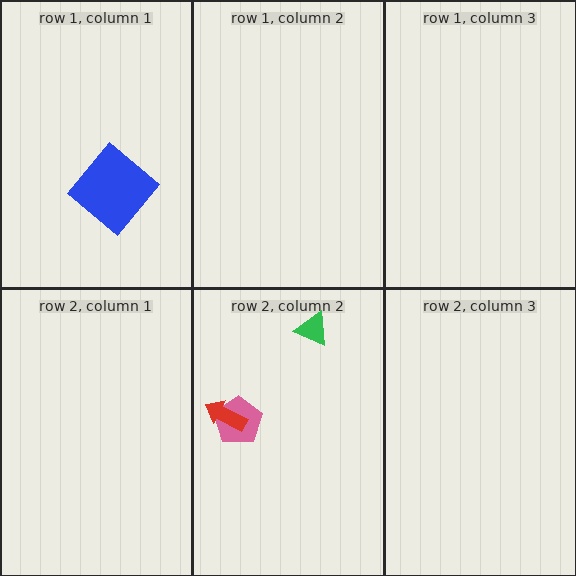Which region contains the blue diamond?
The row 1, column 1 region.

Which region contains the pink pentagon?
The row 2, column 2 region.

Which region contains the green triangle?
The row 2, column 2 region.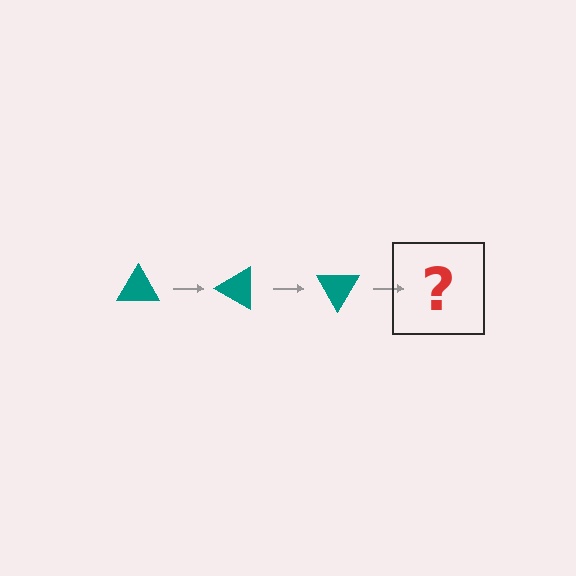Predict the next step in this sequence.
The next step is a teal triangle rotated 90 degrees.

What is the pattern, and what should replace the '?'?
The pattern is that the triangle rotates 30 degrees each step. The '?' should be a teal triangle rotated 90 degrees.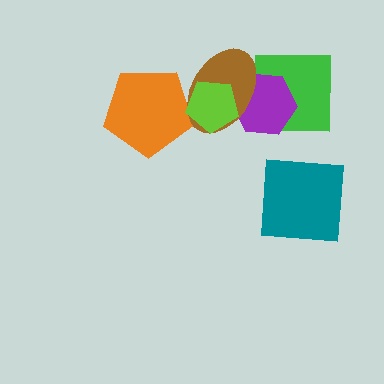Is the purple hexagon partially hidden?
Yes, it is partially covered by another shape.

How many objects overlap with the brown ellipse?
4 objects overlap with the brown ellipse.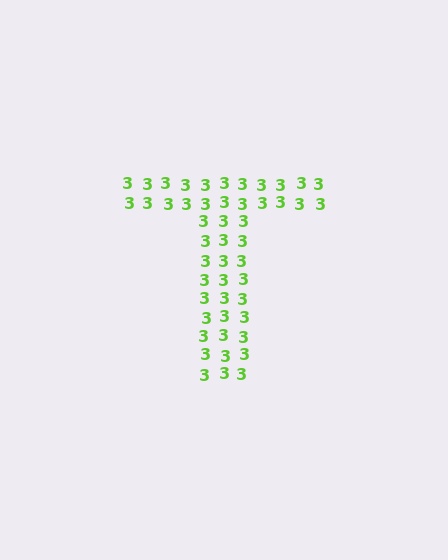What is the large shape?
The large shape is the letter T.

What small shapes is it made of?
It is made of small digit 3's.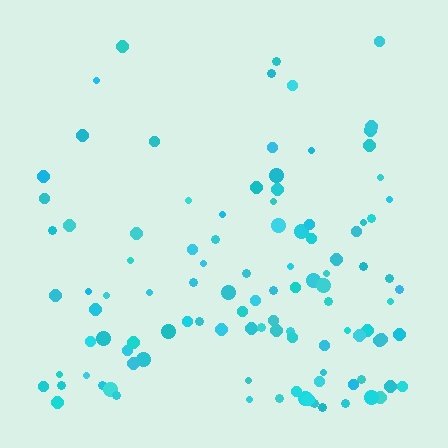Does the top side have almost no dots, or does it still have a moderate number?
Still a moderate number, just noticeably fewer than the bottom.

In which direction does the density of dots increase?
From top to bottom, with the bottom side densest.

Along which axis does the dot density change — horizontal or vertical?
Vertical.